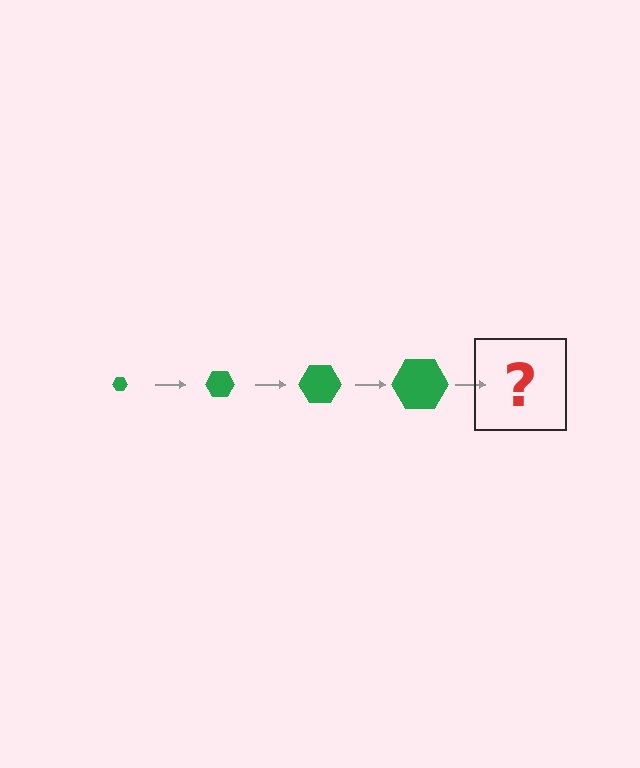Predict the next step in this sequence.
The next step is a green hexagon, larger than the previous one.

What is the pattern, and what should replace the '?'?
The pattern is that the hexagon gets progressively larger each step. The '?' should be a green hexagon, larger than the previous one.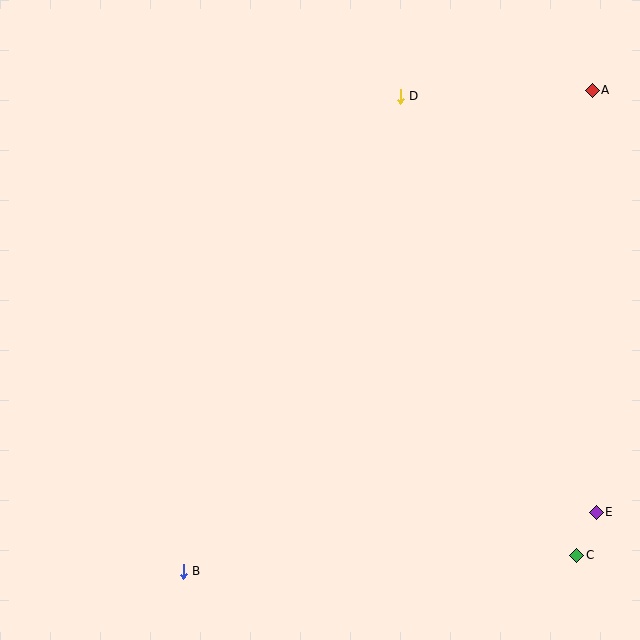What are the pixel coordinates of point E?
Point E is at (596, 512).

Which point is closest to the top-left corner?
Point D is closest to the top-left corner.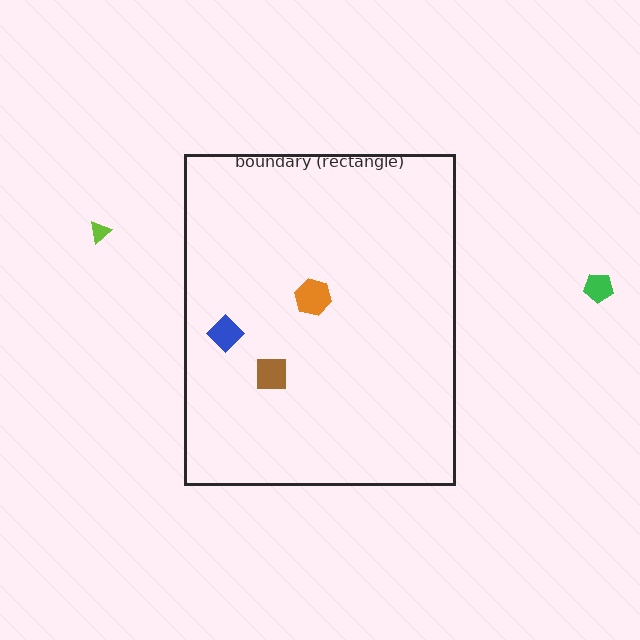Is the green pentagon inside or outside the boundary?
Outside.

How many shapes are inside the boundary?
3 inside, 2 outside.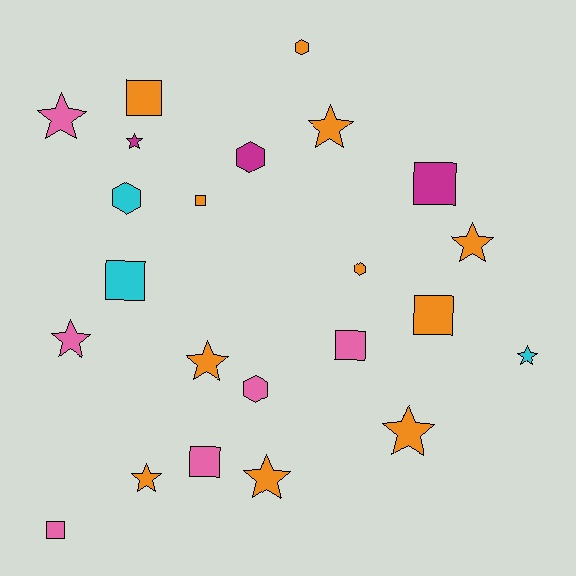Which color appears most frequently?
Orange, with 11 objects.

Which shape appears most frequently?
Star, with 10 objects.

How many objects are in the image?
There are 23 objects.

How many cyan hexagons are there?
There is 1 cyan hexagon.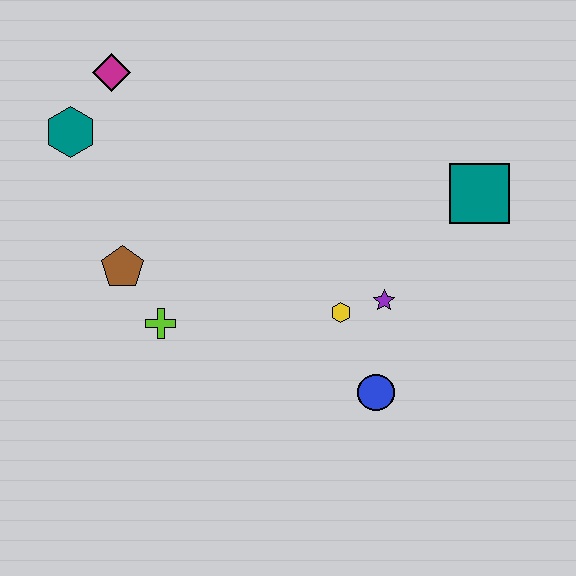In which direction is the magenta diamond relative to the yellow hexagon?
The magenta diamond is above the yellow hexagon.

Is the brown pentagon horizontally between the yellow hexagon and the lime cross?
No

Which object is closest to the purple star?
The yellow hexagon is closest to the purple star.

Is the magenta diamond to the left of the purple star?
Yes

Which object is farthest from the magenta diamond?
The blue circle is farthest from the magenta diamond.